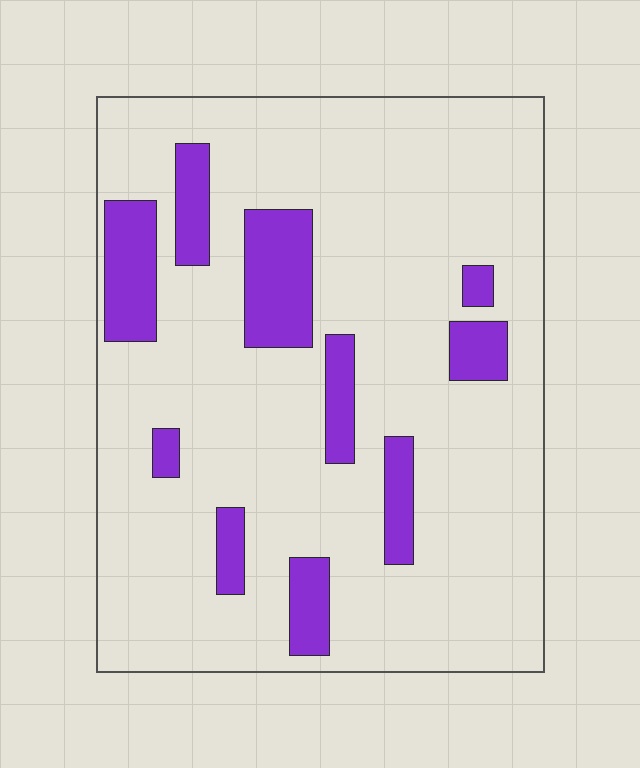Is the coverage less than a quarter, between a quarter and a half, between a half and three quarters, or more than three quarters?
Less than a quarter.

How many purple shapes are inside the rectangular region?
10.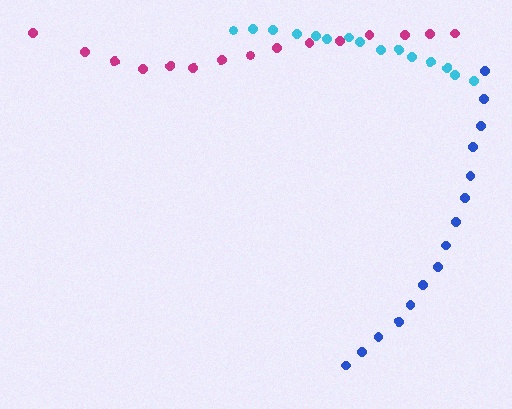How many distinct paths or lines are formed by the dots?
There are 3 distinct paths.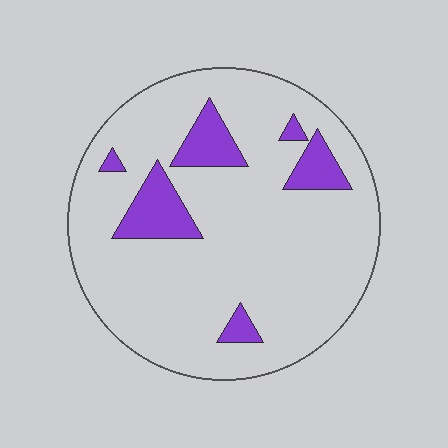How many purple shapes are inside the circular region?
6.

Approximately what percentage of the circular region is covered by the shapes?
Approximately 15%.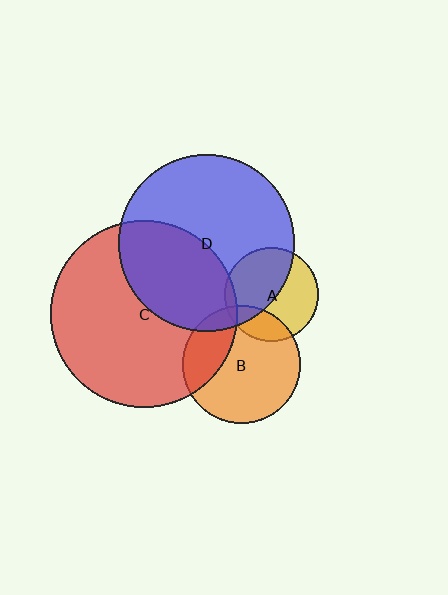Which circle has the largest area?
Circle C (red).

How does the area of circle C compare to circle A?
Approximately 4.0 times.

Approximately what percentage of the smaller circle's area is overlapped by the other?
Approximately 30%.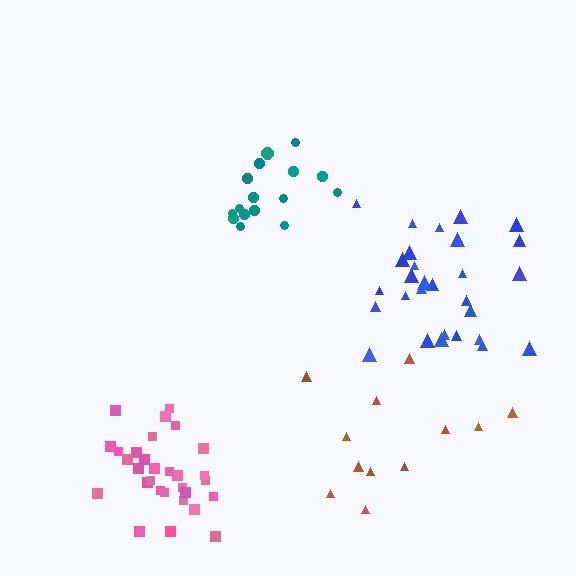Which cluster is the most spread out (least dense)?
Brown.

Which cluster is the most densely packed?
Pink.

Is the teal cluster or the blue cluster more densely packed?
Blue.